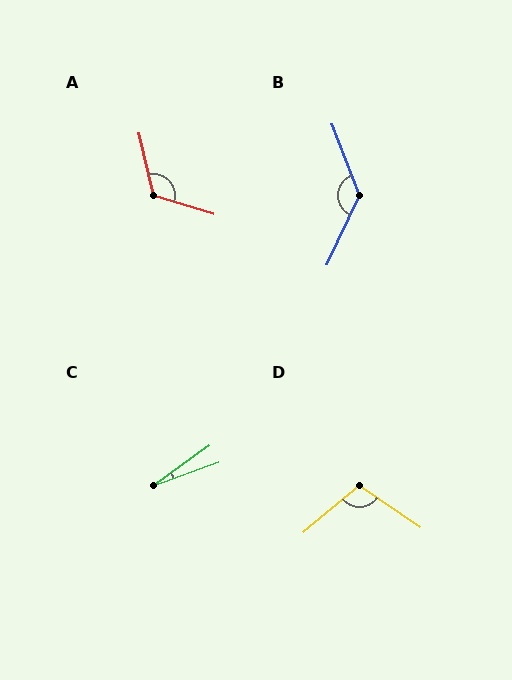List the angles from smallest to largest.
C (15°), D (105°), A (120°), B (133°).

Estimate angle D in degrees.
Approximately 105 degrees.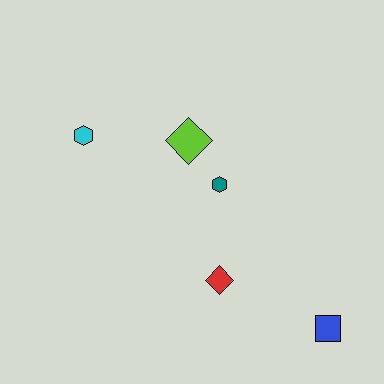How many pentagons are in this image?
There are no pentagons.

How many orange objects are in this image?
There are no orange objects.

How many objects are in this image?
There are 5 objects.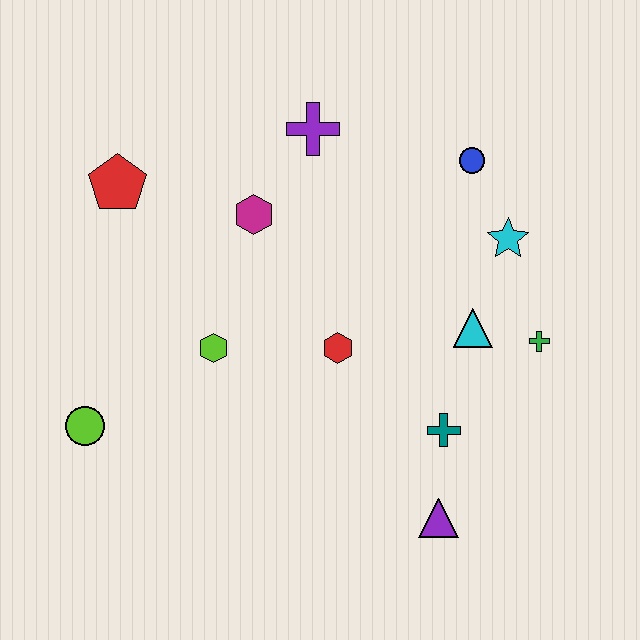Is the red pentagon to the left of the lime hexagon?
Yes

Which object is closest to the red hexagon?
The lime hexagon is closest to the red hexagon.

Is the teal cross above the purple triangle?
Yes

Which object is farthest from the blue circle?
The lime circle is farthest from the blue circle.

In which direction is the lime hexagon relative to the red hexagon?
The lime hexagon is to the left of the red hexagon.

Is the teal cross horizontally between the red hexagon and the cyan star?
Yes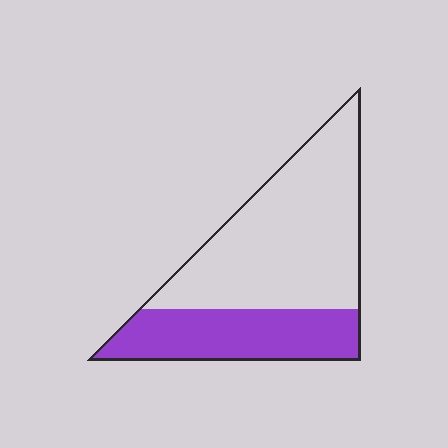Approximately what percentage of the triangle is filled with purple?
Approximately 35%.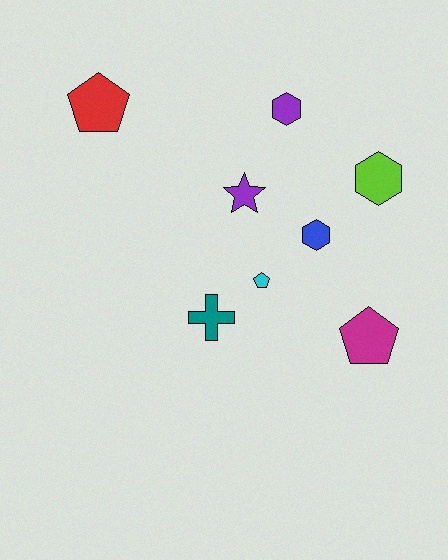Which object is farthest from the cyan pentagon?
The red pentagon is farthest from the cyan pentagon.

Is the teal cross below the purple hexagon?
Yes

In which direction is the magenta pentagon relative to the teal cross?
The magenta pentagon is to the right of the teal cross.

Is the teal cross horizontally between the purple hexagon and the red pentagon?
Yes